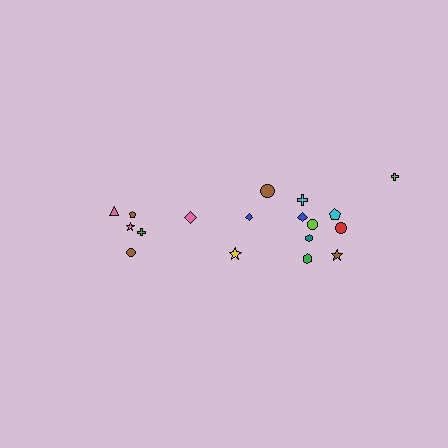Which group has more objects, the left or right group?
The right group.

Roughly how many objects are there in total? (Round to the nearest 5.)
Roughly 20 objects in total.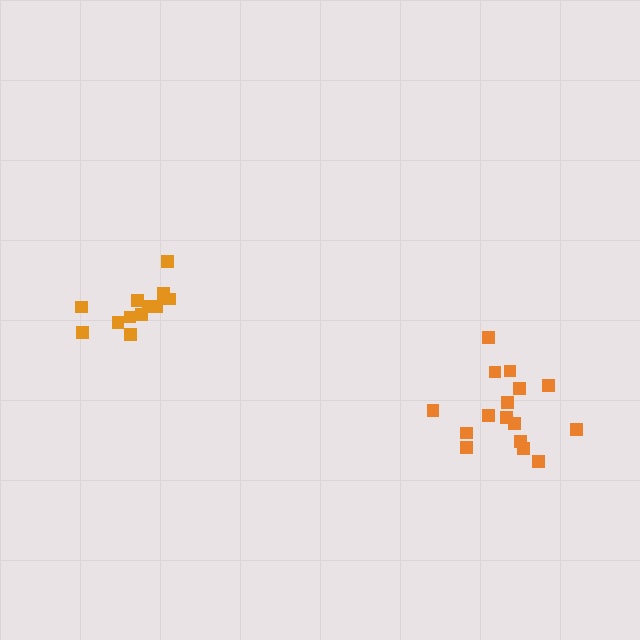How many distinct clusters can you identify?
There are 2 distinct clusters.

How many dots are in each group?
Group 1: 16 dots, Group 2: 12 dots (28 total).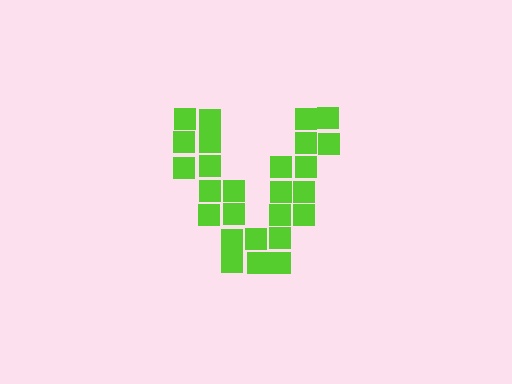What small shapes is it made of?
It is made of small squares.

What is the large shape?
The large shape is the letter V.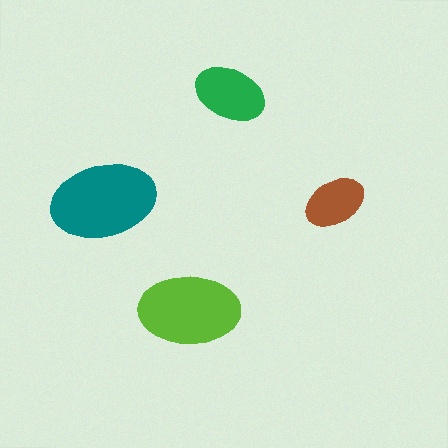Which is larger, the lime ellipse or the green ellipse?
The lime one.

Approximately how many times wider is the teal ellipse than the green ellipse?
About 1.5 times wider.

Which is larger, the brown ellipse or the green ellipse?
The green one.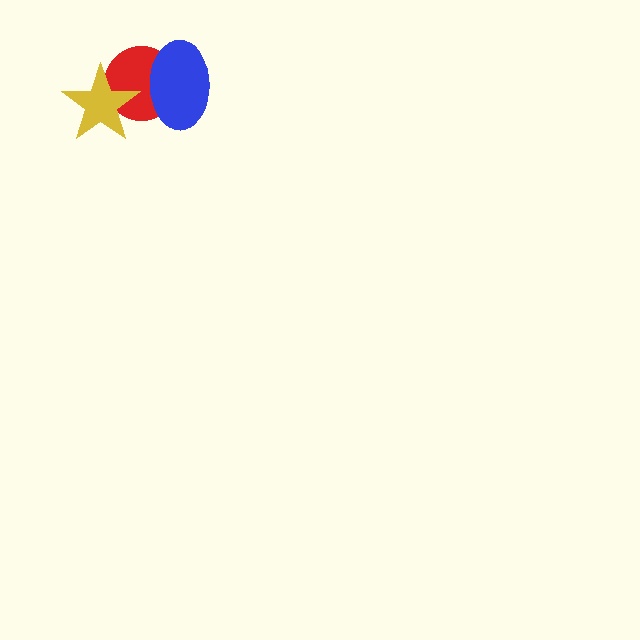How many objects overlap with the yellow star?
1 object overlaps with the yellow star.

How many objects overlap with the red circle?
2 objects overlap with the red circle.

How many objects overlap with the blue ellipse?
1 object overlaps with the blue ellipse.